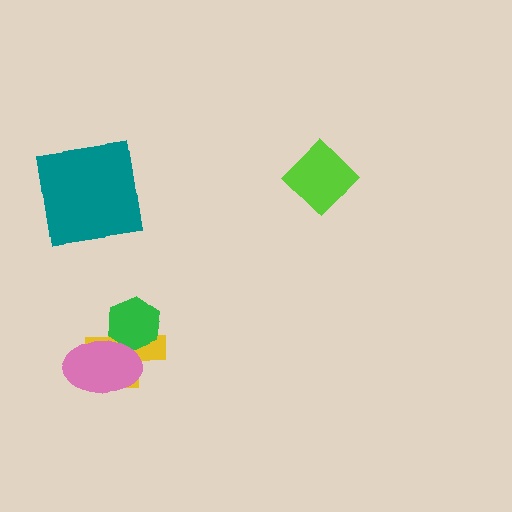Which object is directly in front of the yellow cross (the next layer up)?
The green hexagon is directly in front of the yellow cross.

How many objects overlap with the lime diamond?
0 objects overlap with the lime diamond.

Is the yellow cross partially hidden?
Yes, it is partially covered by another shape.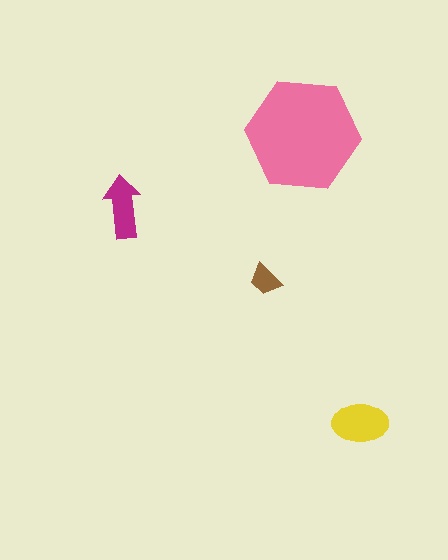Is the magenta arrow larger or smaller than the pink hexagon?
Smaller.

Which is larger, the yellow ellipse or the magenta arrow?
The yellow ellipse.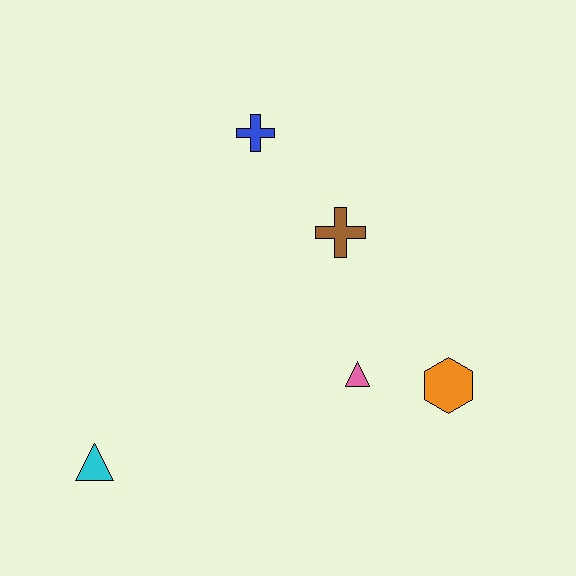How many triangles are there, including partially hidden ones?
There are 2 triangles.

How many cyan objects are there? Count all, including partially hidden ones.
There is 1 cyan object.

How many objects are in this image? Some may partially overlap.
There are 5 objects.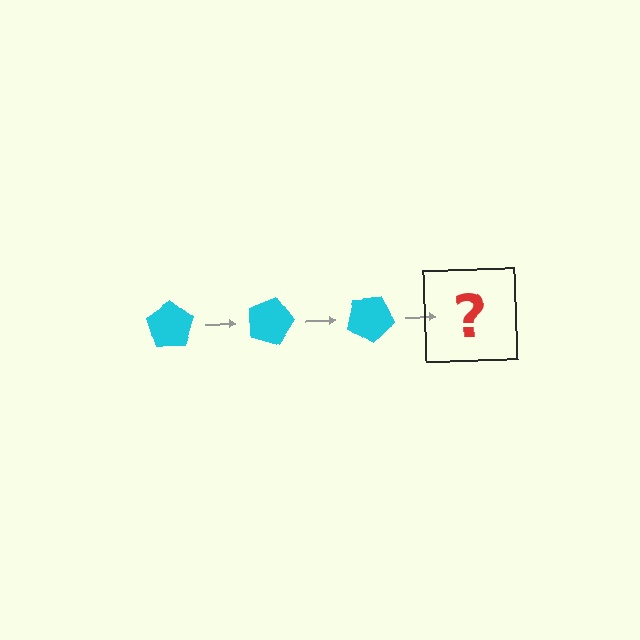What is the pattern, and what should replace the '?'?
The pattern is that the pentagon rotates 15 degrees each step. The '?' should be a cyan pentagon rotated 45 degrees.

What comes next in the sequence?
The next element should be a cyan pentagon rotated 45 degrees.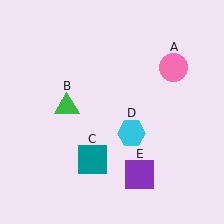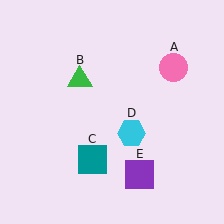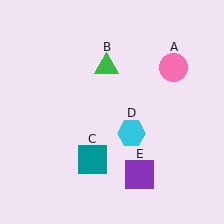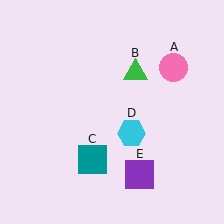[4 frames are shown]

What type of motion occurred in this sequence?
The green triangle (object B) rotated clockwise around the center of the scene.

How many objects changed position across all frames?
1 object changed position: green triangle (object B).